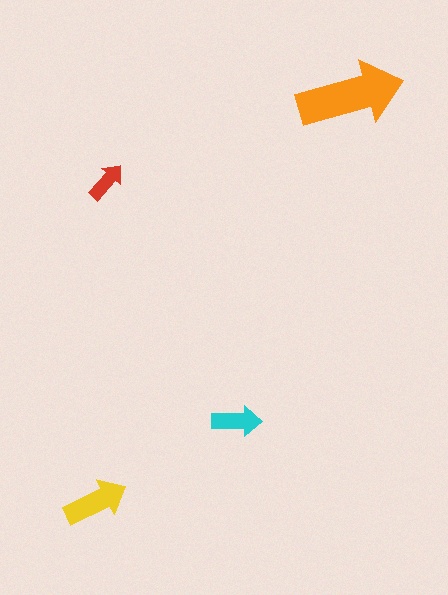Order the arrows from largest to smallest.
the orange one, the yellow one, the cyan one, the red one.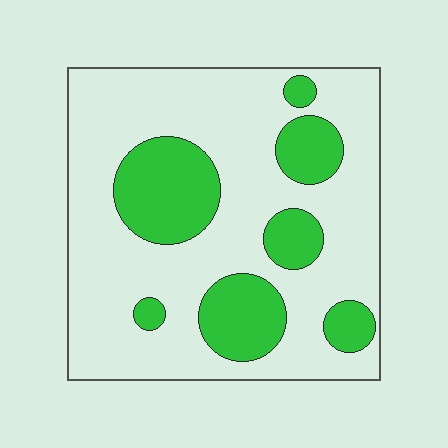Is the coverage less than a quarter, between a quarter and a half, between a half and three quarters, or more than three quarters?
Between a quarter and a half.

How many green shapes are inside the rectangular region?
7.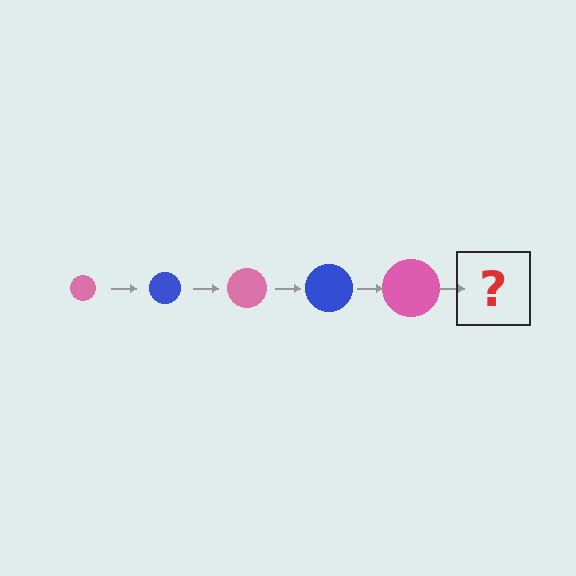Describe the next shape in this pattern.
It should be a blue circle, larger than the previous one.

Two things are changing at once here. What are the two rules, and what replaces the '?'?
The two rules are that the circle grows larger each step and the color cycles through pink and blue. The '?' should be a blue circle, larger than the previous one.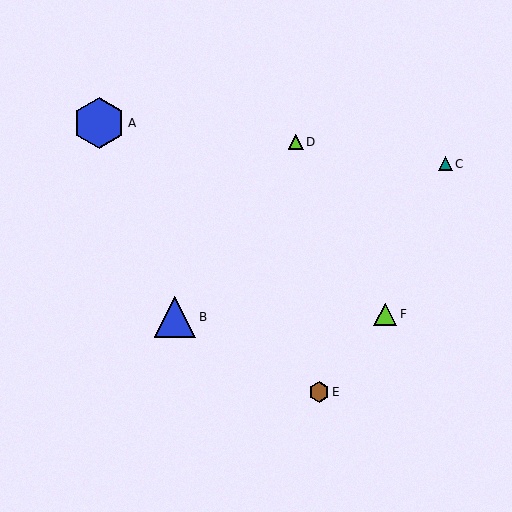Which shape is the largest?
The blue hexagon (labeled A) is the largest.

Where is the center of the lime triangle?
The center of the lime triangle is at (385, 314).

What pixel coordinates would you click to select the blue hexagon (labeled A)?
Click at (99, 123) to select the blue hexagon A.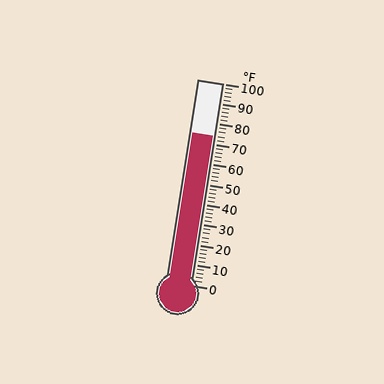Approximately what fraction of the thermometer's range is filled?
The thermometer is filled to approximately 75% of its range.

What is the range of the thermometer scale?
The thermometer scale ranges from 0°F to 100°F.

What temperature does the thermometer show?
The thermometer shows approximately 74°F.